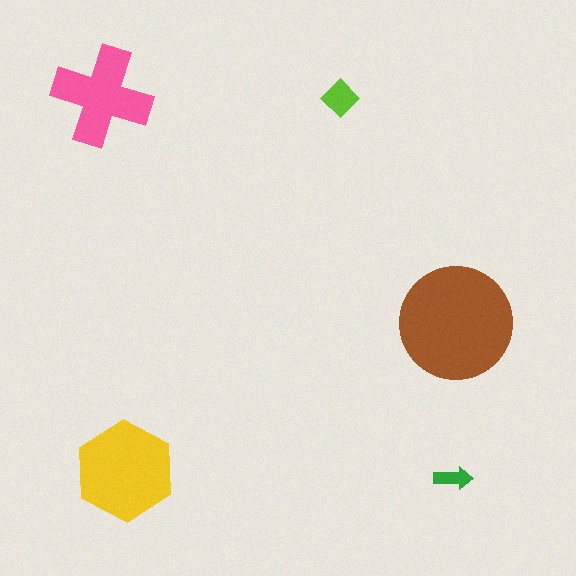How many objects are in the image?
There are 5 objects in the image.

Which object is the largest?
The brown circle.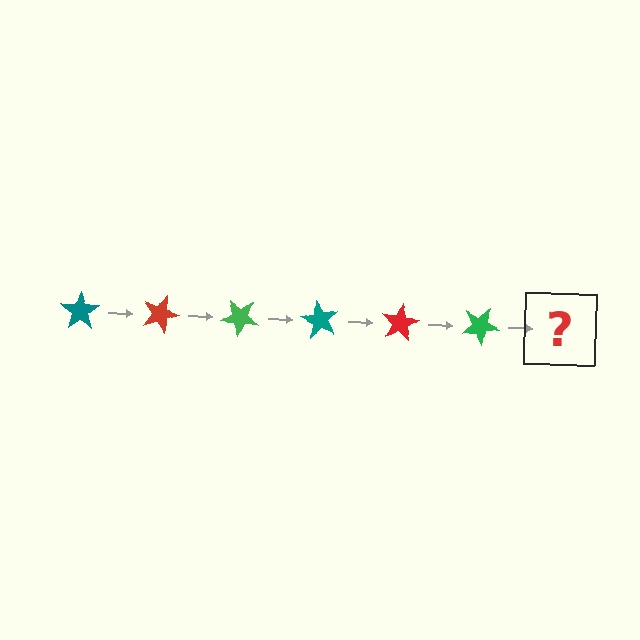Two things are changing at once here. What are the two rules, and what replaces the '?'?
The two rules are that it rotates 20 degrees each step and the color cycles through teal, red, and green. The '?' should be a teal star, rotated 120 degrees from the start.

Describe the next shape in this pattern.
It should be a teal star, rotated 120 degrees from the start.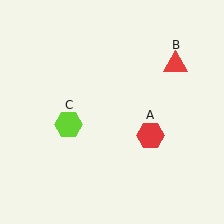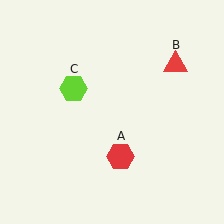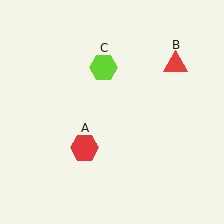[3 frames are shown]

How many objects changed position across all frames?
2 objects changed position: red hexagon (object A), lime hexagon (object C).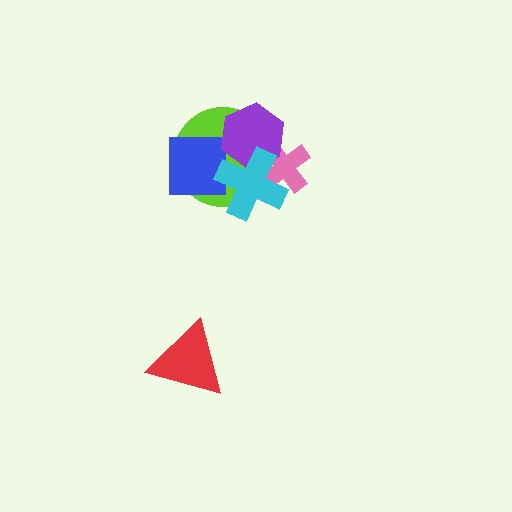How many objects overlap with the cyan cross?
4 objects overlap with the cyan cross.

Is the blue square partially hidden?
Yes, it is partially covered by another shape.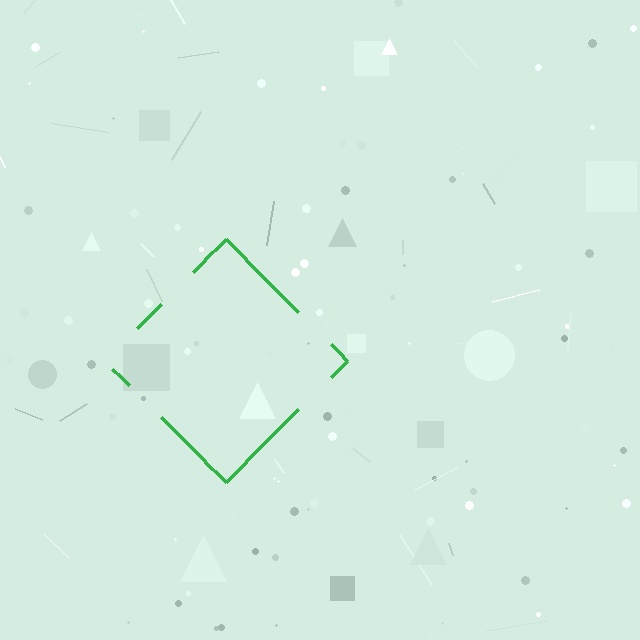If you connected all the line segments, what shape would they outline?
They would outline a diamond.